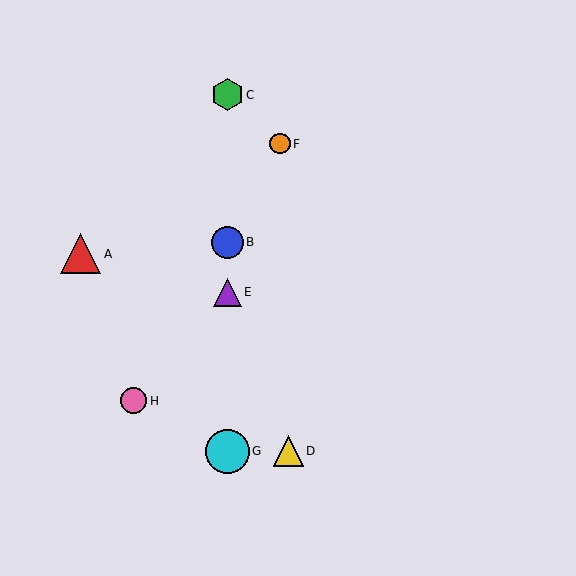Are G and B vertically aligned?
Yes, both are at x≈227.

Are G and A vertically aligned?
No, G is at x≈227 and A is at x≈81.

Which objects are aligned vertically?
Objects B, C, E, G are aligned vertically.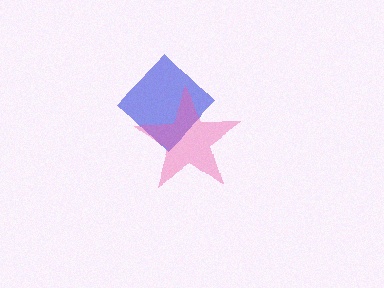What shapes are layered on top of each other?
The layered shapes are: a blue diamond, a pink star.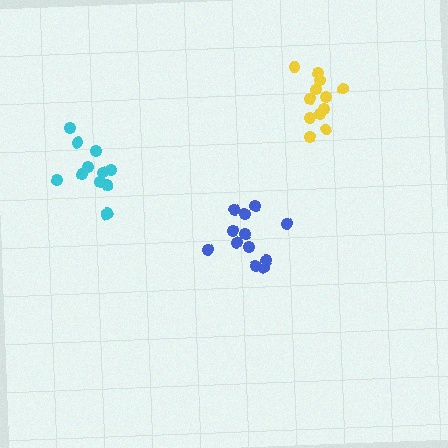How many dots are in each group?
Group 1: 12 dots, Group 2: 12 dots, Group 3: 12 dots (36 total).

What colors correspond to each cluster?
The clusters are colored: yellow, cyan, blue.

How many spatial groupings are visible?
There are 3 spatial groupings.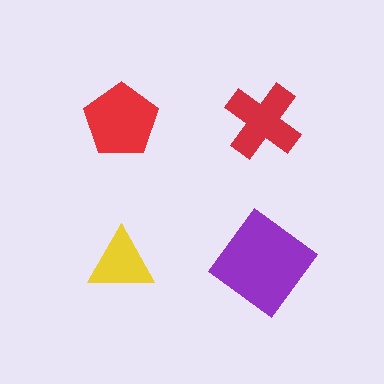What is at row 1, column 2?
A red cross.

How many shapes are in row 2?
2 shapes.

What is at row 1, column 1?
A red pentagon.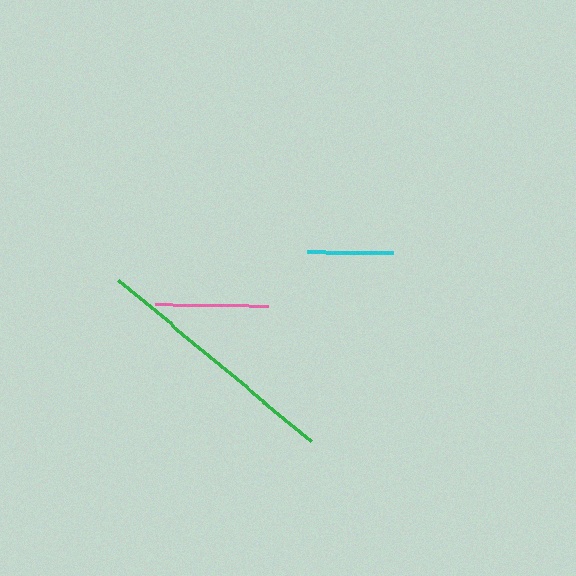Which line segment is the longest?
The green line is the longest at approximately 251 pixels.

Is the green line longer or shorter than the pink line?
The green line is longer than the pink line.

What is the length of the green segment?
The green segment is approximately 251 pixels long.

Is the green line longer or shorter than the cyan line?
The green line is longer than the cyan line.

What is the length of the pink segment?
The pink segment is approximately 113 pixels long.